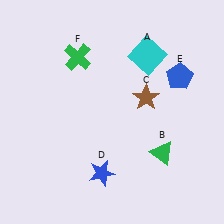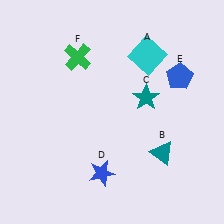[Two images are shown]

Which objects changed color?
B changed from green to teal. C changed from brown to teal.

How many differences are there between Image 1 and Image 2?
There are 2 differences between the two images.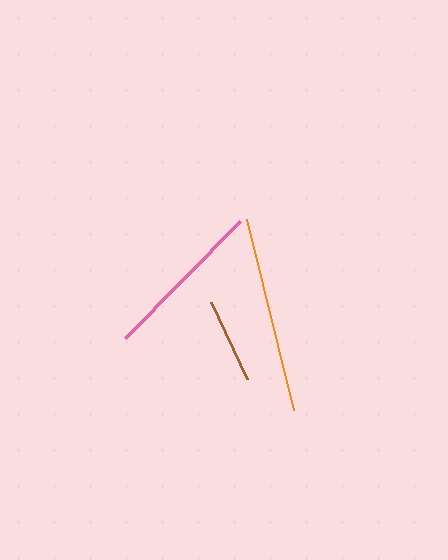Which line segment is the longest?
The orange line is the longest at approximately 196 pixels.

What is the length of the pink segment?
The pink segment is approximately 164 pixels long.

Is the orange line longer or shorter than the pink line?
The orange line is longer than the pink line.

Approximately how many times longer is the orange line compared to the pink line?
The orange line is approximately 1.2 times the length of the pink line.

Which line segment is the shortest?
The brown line is the shortest at approximately 85 pixels.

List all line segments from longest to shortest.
From longest to shortest: orange, pink, brown.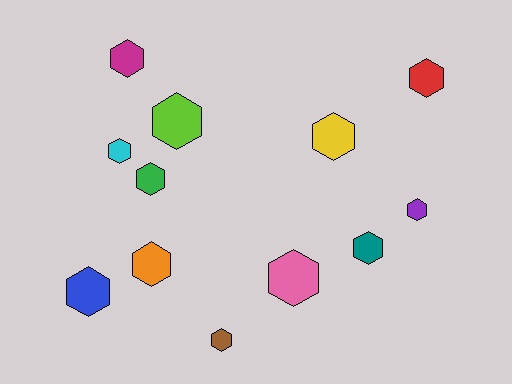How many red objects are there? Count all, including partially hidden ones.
There is 1 red object.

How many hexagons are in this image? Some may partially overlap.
There are 12 hexagons.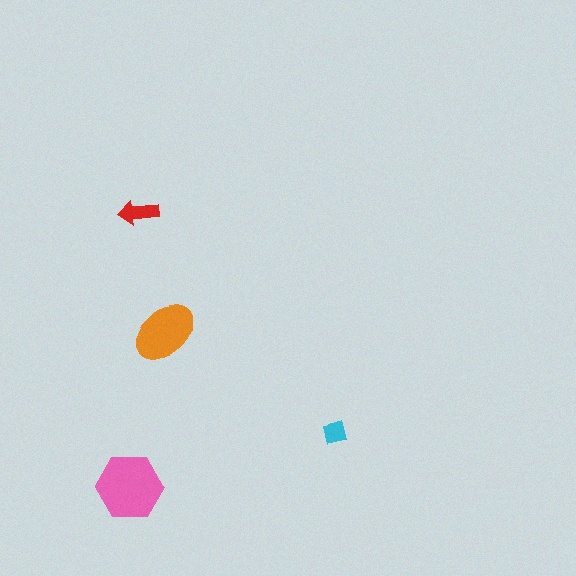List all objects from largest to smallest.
The pink hexagon, the orange ellipse, the red arrow, the cyan square.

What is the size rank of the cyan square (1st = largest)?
4th.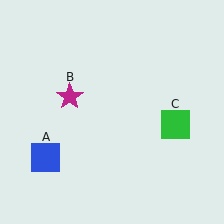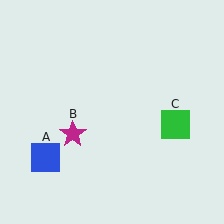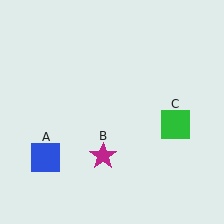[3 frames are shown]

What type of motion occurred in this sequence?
The magenta star (object B) rotated counterclockwise around the center of the scene.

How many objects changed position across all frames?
1 object changed position: magenta star (object B).